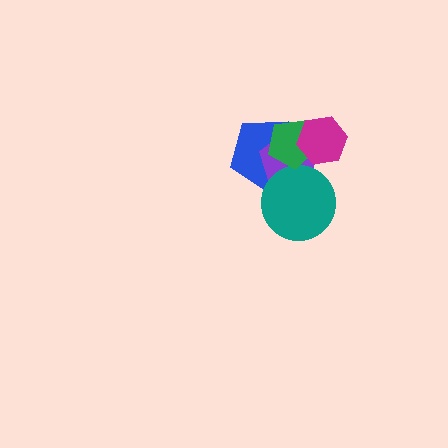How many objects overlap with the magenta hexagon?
3 objects overlap with the magenta hexagon.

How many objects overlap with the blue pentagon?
4 objects overlap with the blue pentagon.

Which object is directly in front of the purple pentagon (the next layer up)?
The teal circle is directly in front of the purple pentagon.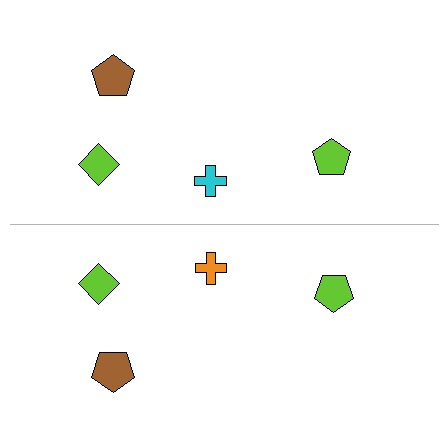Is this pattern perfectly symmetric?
No, the pattern is not perfectly symmetric. The orange cross on the bottom side breaks the symmetry — its mirror counterpart is cyan.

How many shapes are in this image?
There are 8 shapes in this image.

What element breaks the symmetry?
The orange cross on the bottom side breaks the symmetry — its mirror counterpart is cyan.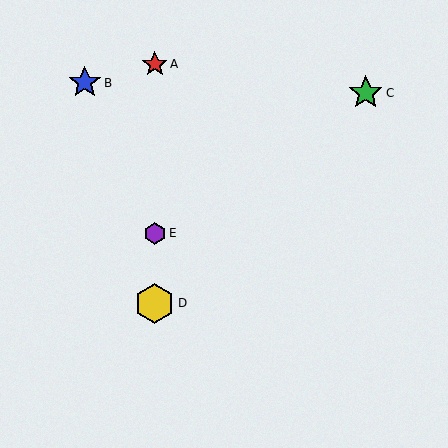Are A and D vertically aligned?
Yes, both are at x≈155.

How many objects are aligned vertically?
3 objects (A, D, E) are aligned vertically.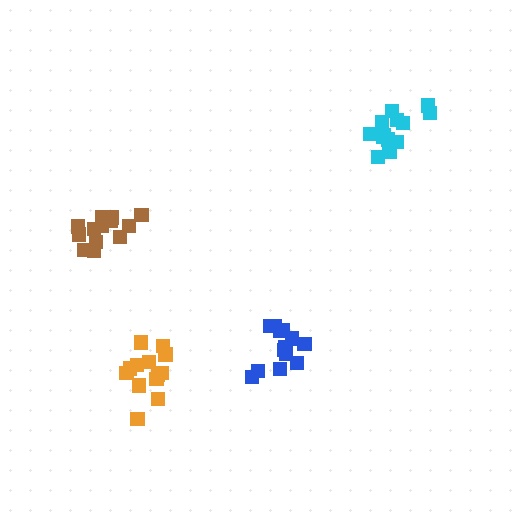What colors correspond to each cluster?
The clusters are colored: cyan, blue, brown, orange.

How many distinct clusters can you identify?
There are 4 distinct clusters.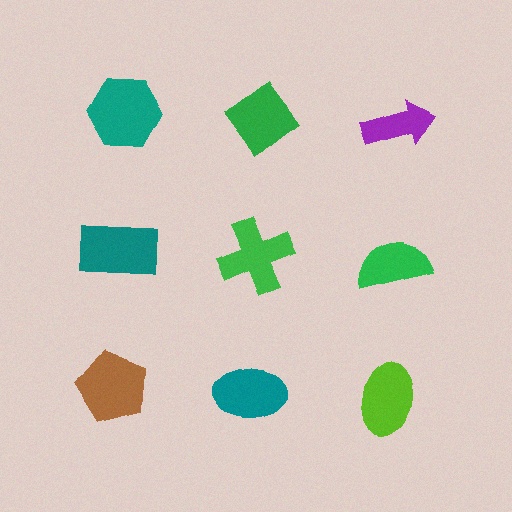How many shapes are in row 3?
3 shapes.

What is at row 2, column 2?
A green cross.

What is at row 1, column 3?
A purple arrow.